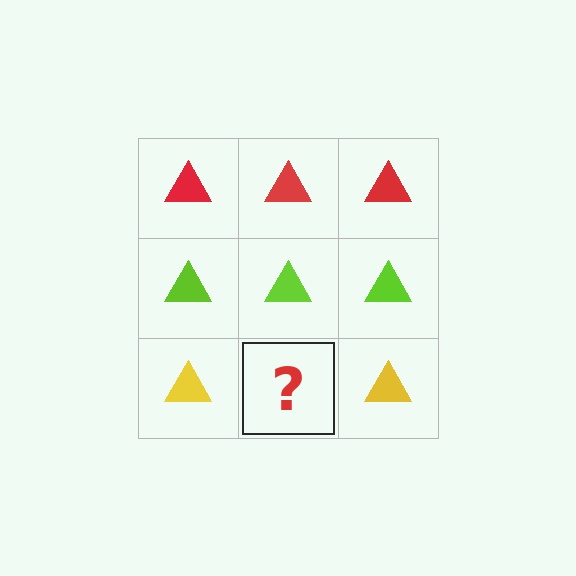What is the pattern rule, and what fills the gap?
The rule is that each row has a consistent color. The gap should be filled with a yellow triangle.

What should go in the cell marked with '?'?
The missing cell should contain a yellow triangle.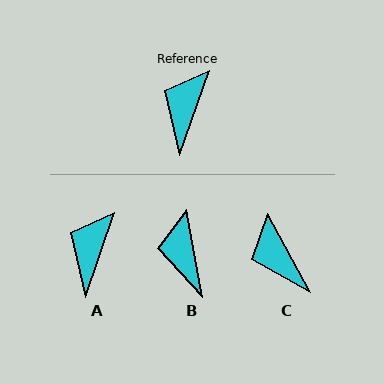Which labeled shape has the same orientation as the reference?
A.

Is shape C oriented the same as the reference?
No, it is off by about 48 degrees.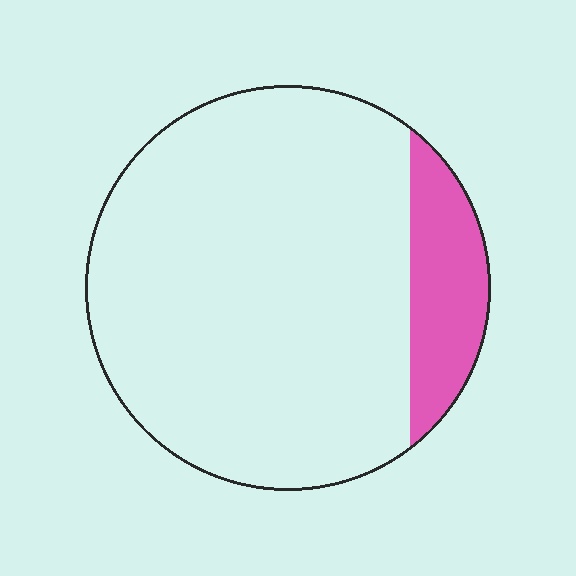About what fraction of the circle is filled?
About one eighth (1/8).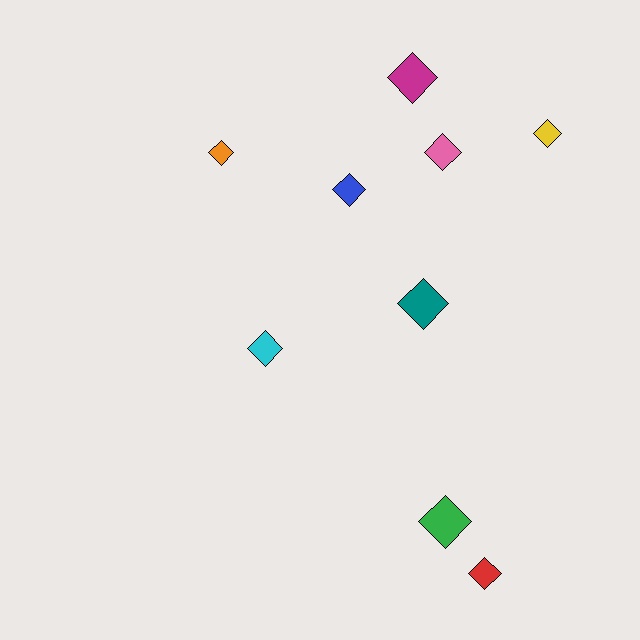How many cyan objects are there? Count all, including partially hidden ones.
There is 1 cyan object.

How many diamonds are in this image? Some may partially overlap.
There are 9 diamonds.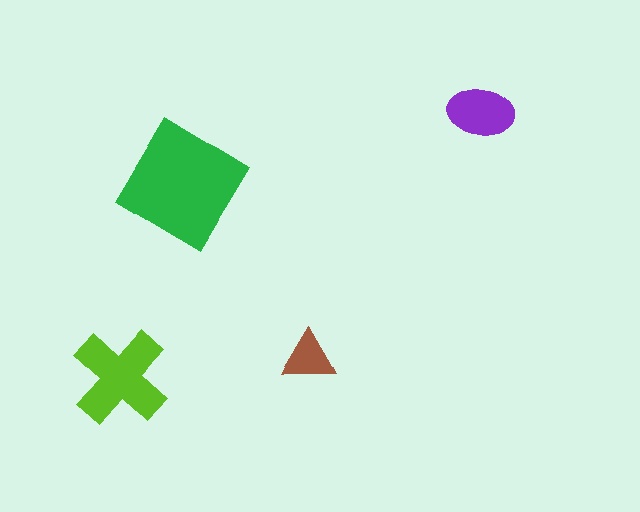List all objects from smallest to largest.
The brown triangle, the purple ellipse, the lime cross, the green diamond.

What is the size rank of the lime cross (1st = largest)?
2nd.